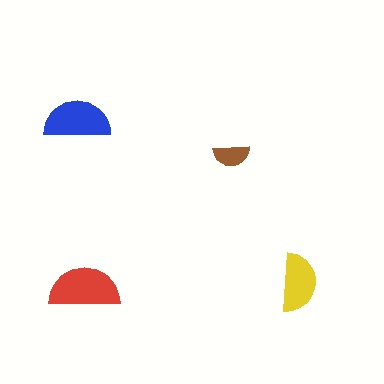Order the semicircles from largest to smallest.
the red one, the blue one, the yellow one, the brown one.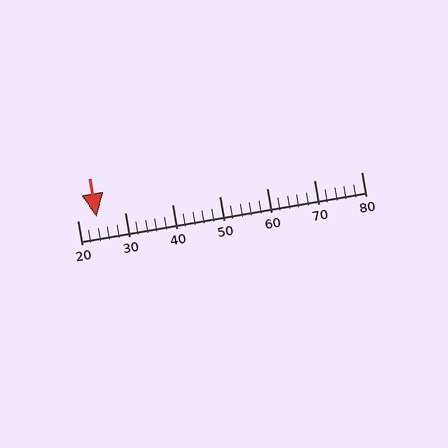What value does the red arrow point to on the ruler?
The red arrow points to approximately 24.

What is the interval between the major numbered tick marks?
The major tick marks are spaced 10 units apart.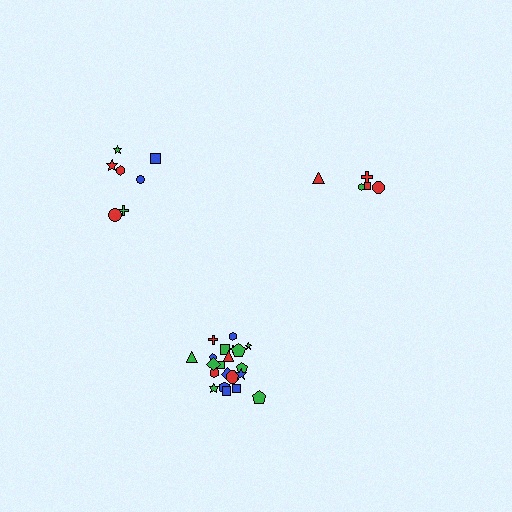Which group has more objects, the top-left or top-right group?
The top-left group.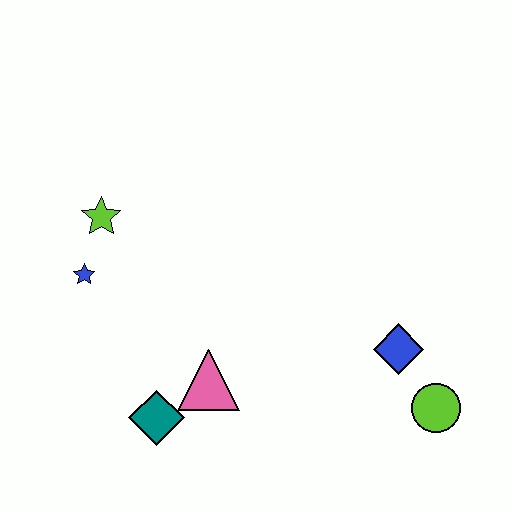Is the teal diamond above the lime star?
No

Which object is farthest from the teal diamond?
The lime circle is farthest from the teal diamond.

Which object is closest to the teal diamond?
The pink triangle is closest to the teal diamond.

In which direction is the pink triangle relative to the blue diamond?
The pink triangle is to the left of the blue diamond.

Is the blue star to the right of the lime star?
No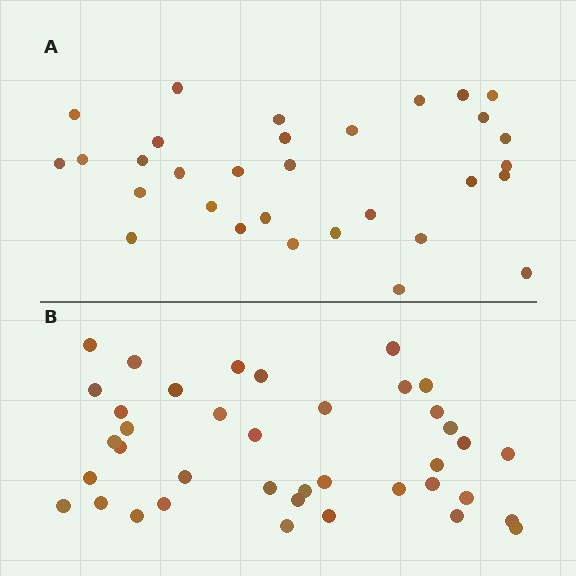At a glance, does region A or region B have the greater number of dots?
Region B (the bottom region) has more dots.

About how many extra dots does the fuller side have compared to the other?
Region B has roughly 8 or so more dots than region A.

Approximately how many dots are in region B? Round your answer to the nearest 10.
About 40 dots. (The exact count is 39, which rounds to 40.)